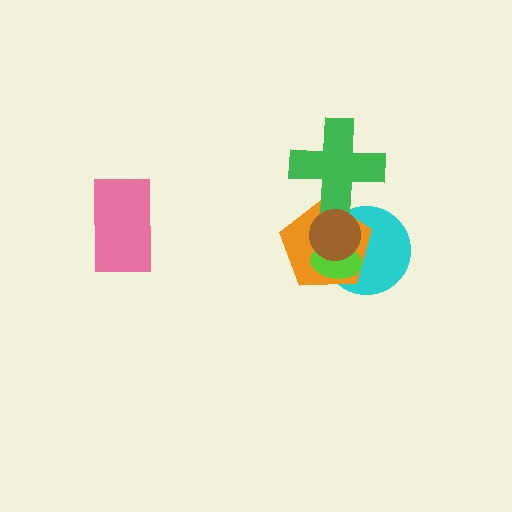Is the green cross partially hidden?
No, no other shape covers it.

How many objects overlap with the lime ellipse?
3 objects overlap with the lime ellipse.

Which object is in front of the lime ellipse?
The brown circle is in front of the lime ellipse.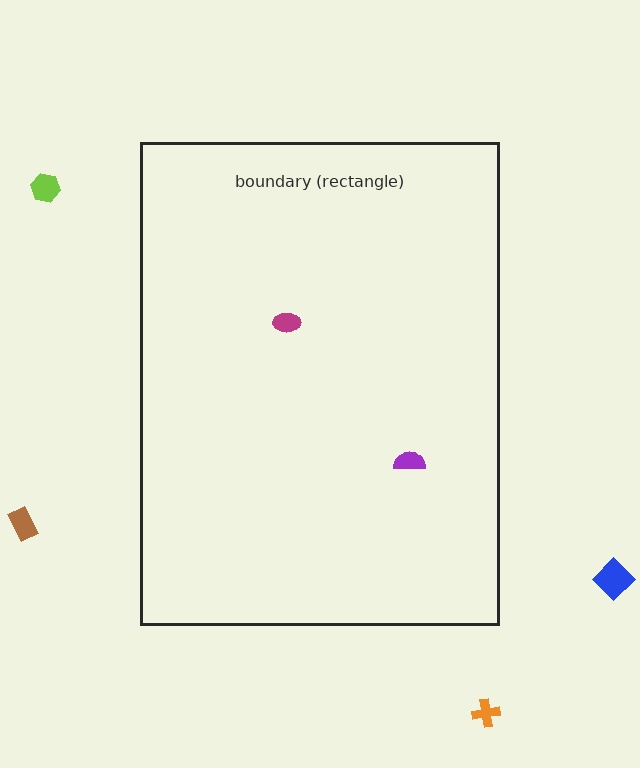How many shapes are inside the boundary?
2 inside, 4 outside.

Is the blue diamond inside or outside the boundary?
Outside.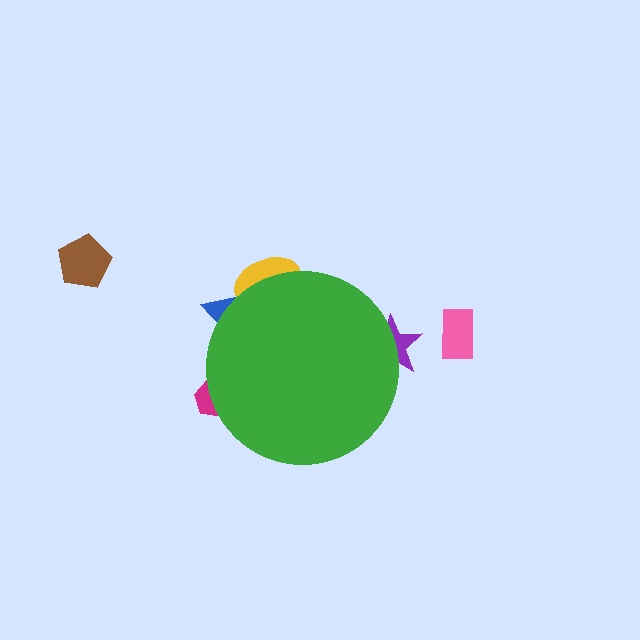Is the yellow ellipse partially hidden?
Yes, the yellow ellipse is partially hidden behind the green circle.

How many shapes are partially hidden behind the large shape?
4 shapes are partially hidden.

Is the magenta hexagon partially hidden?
Yes, the magenta hexagon is partially hidden behind the green circle.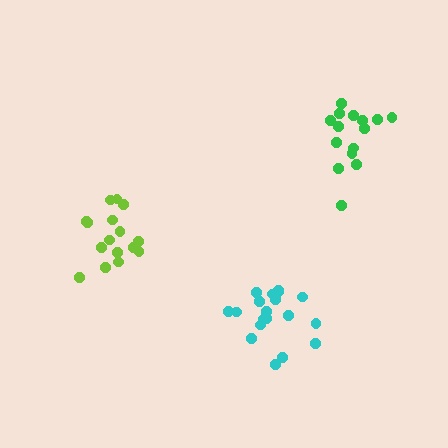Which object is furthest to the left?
The lime cluster is leftmost.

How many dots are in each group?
Group 1: 16 dots, Group 2: 19 dots, Group 3: 15 dots (50 total).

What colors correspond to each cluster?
The clusters are colored: lime, cyan, green.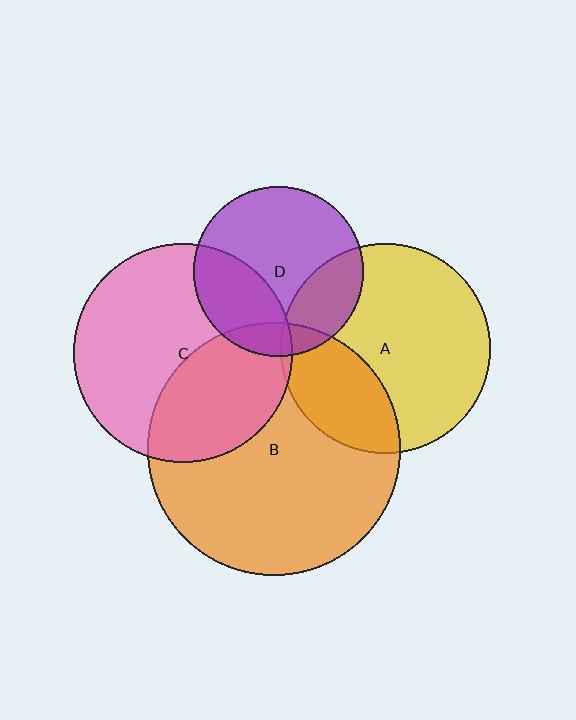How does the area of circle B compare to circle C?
Approximately 1.3 times.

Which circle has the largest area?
Circle B (orange).